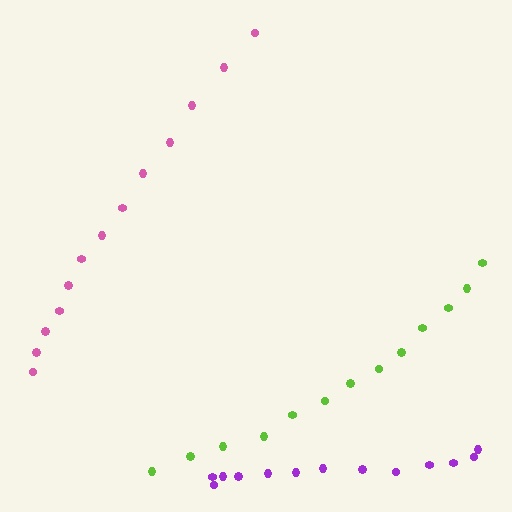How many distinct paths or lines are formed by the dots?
There are 3 distinct paths.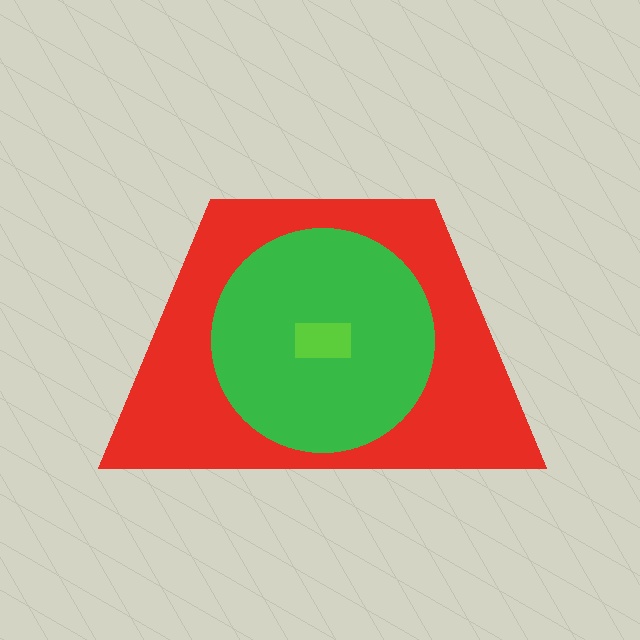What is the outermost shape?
The red trapezoid.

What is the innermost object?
The lime rectangle.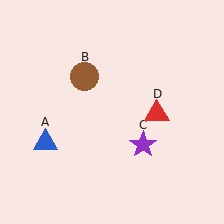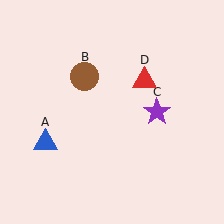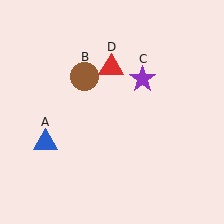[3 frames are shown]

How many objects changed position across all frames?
2 objects changed position: purple star (object C), red triangle (object D).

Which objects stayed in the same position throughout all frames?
Blue triangle (object A) and brown circle (object B) remained stationary.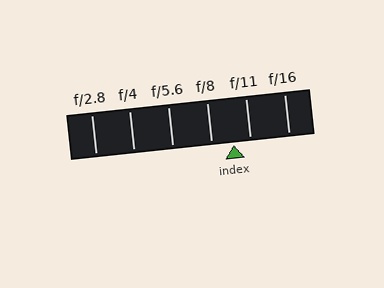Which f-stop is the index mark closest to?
The index mark is closest to f/11.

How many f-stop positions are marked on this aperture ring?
There are 6 f-stop positions marked.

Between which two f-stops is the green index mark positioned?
The index mark is between f/8 and f/11.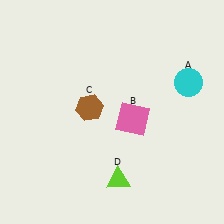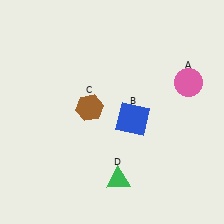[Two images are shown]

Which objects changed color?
A changed from cyan to pink. B changed from pink to blue. D changed from lime to green.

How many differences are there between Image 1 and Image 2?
There are 3 differences between the two images.